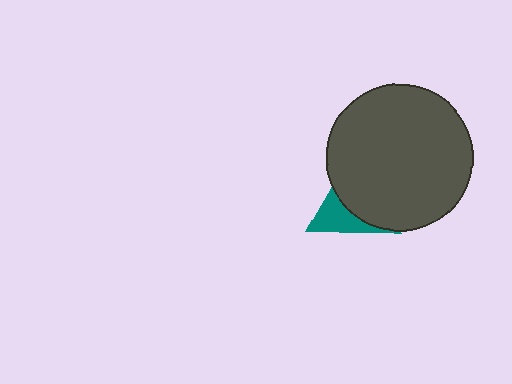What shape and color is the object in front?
The object in front is a dark gray circle.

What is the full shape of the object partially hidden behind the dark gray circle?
The partially hidden object is a teal triangle.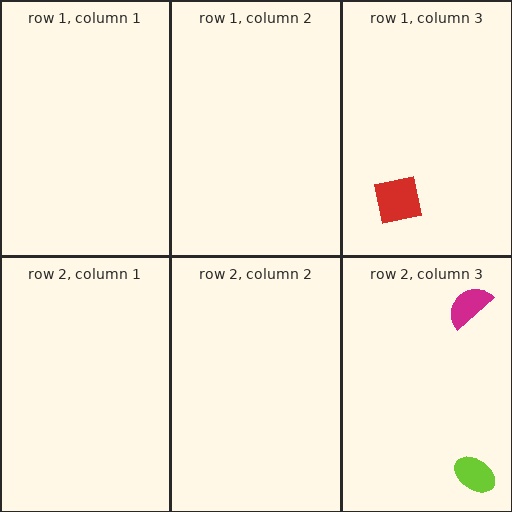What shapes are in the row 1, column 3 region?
The red square.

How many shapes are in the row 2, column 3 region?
2.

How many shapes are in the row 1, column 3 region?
1.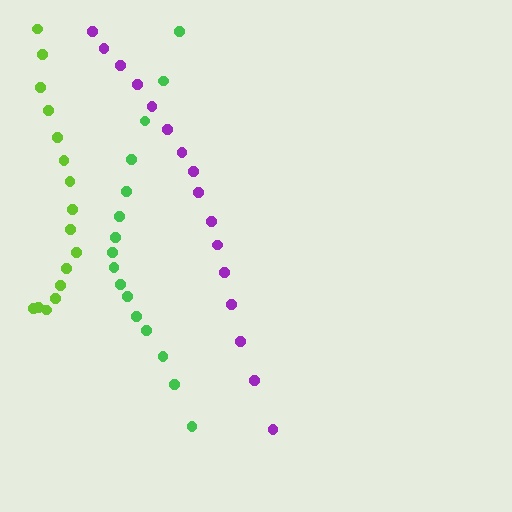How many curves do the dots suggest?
There are 3 distinct paths.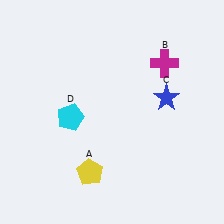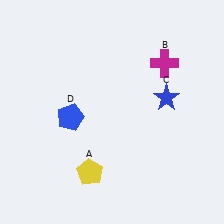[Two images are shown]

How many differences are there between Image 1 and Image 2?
There is 1 difference between the two images.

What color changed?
The pentagon (D) changed from cyan in Image 1 to blue in Image 2.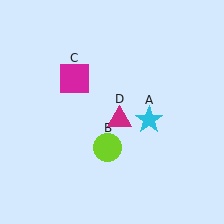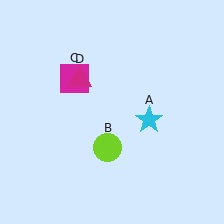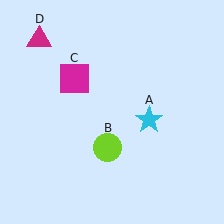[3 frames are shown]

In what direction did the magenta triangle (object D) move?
The magenta triangle (object D) moved up and to the left.